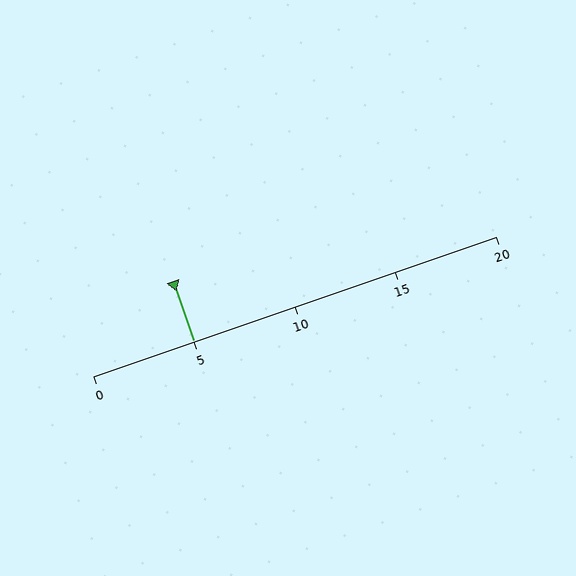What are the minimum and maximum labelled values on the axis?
The axis runs from 0 to 20.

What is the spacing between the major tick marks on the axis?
The major ticks are spaced 5 apart.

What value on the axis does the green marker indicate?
The marker indicates approximately 5.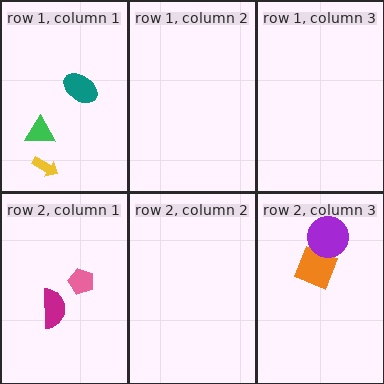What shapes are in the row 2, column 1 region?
The magenta semicircle, the pink pentagon.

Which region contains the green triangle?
The row 1, column 1 region.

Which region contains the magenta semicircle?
The row 2, column 1 region.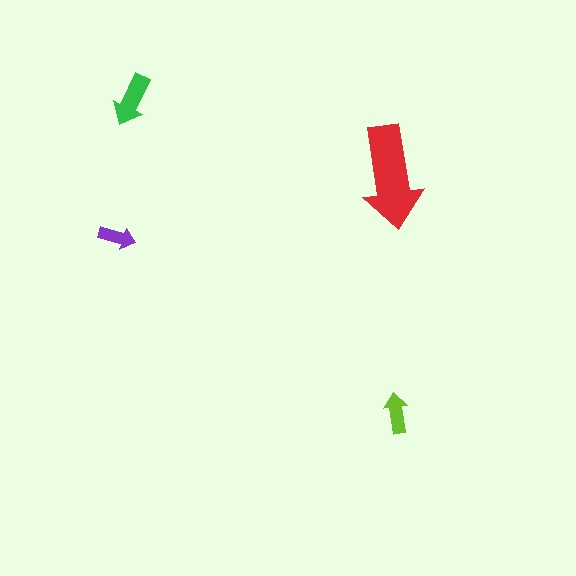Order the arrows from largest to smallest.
the red one, the green one, the lime one, the purple one.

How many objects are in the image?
There are 4 objects in the image.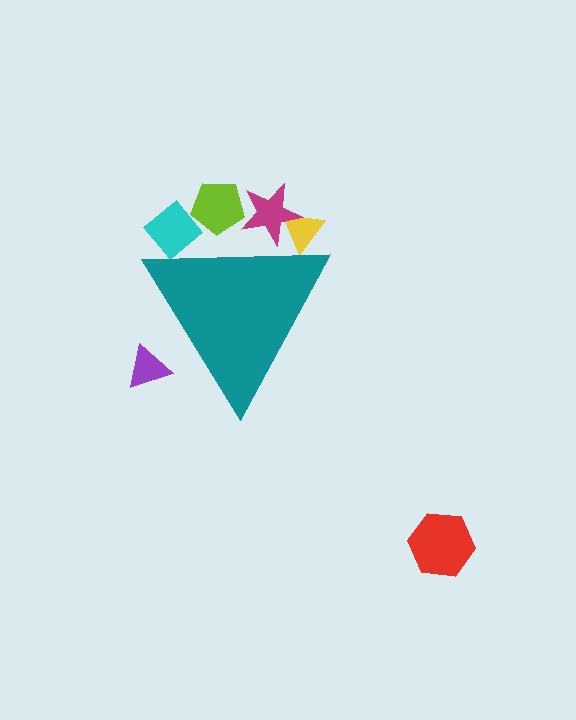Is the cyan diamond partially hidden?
Yes, the cyan diamond is partially hidden behind the teal triangle.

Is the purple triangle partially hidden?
Yes, the purple triangle is partially hidden behind the teal triangle.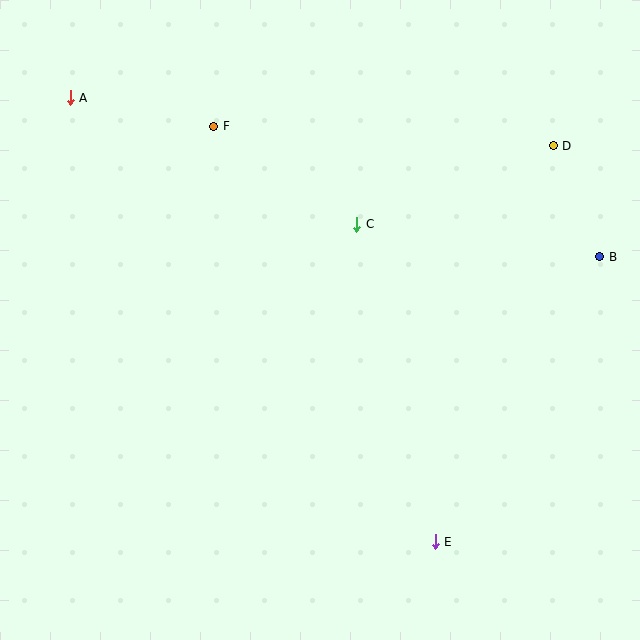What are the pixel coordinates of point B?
Point B is at (600, 257).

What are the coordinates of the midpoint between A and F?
The midpoint between A and F is at (142, 112).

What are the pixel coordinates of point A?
Point A is at (70, 98).